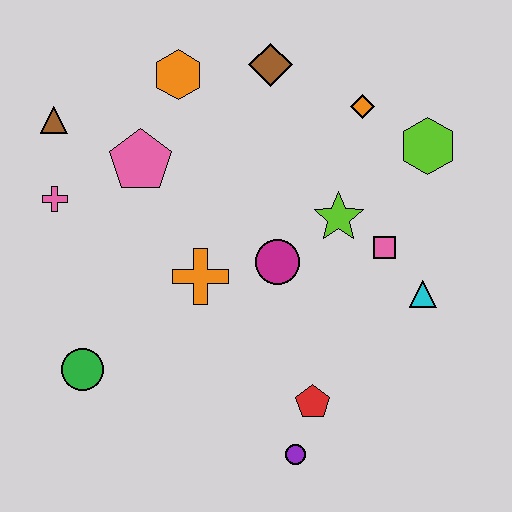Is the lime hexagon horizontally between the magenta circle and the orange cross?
No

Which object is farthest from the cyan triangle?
The brown triangle is farthest from the cyan triangle.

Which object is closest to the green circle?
The orange cross is closest to the green circle.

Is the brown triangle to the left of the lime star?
Yes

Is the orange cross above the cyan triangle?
Yes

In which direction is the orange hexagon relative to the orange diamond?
The orange hexagon is to the left of the orange diamond.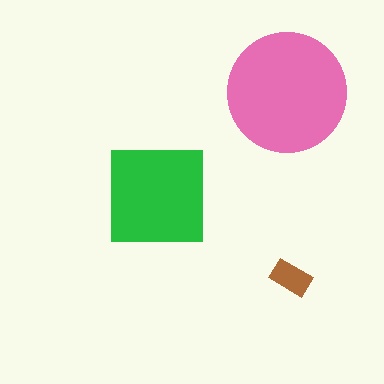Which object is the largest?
The pink circle.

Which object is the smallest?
The brown rectangle.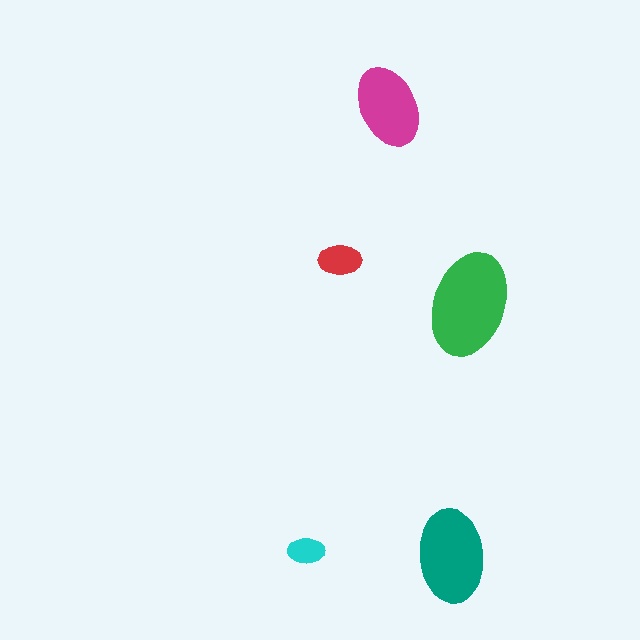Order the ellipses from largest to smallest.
the green one, the teal one, the magenta one, the red one, the cyan one.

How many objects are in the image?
There are 5 objects in the image.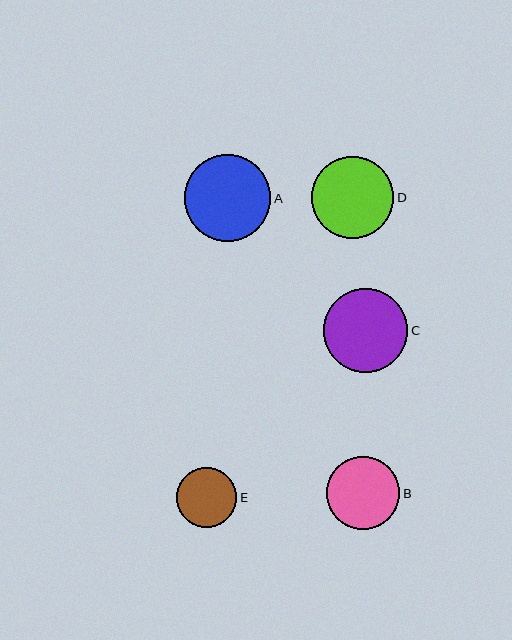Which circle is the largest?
Circle A is the largest with a size of approximately 87 pixels.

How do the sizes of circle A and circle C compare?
Circle A and circle C are approximately the same size.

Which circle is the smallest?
Circle E is the smallest with a size of approximately 61 pixels.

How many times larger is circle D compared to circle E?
Circle D is approximately 1.4 times the size of circle E.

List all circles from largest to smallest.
From largest to smallest: A, C, D, B, E.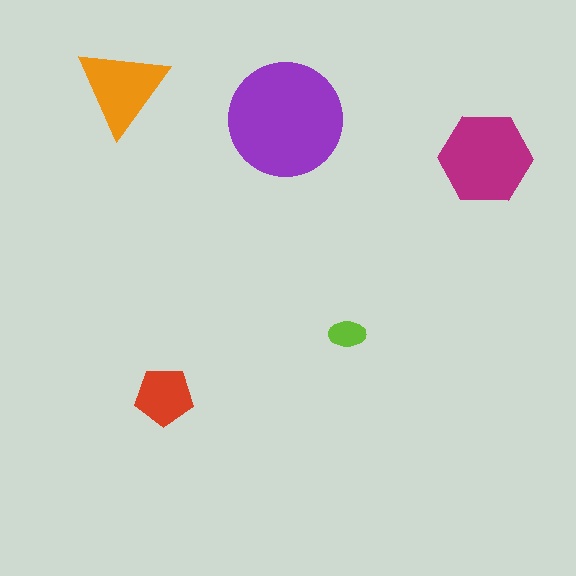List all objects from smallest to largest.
The lime ellipse, the red pentagon, the orange triangle, the magenta hexagon, the purple circle.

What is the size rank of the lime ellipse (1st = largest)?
5th.